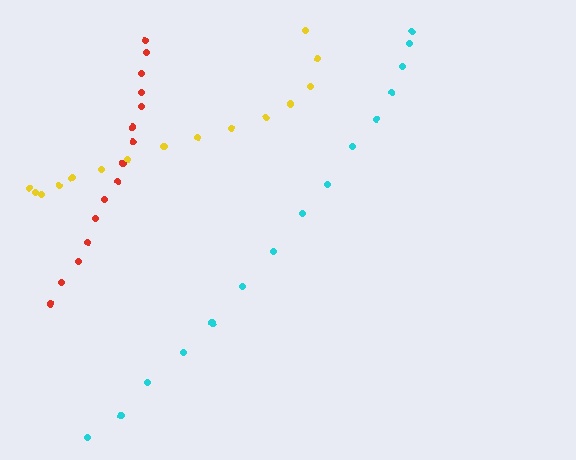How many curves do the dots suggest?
There are 3 distinct paths.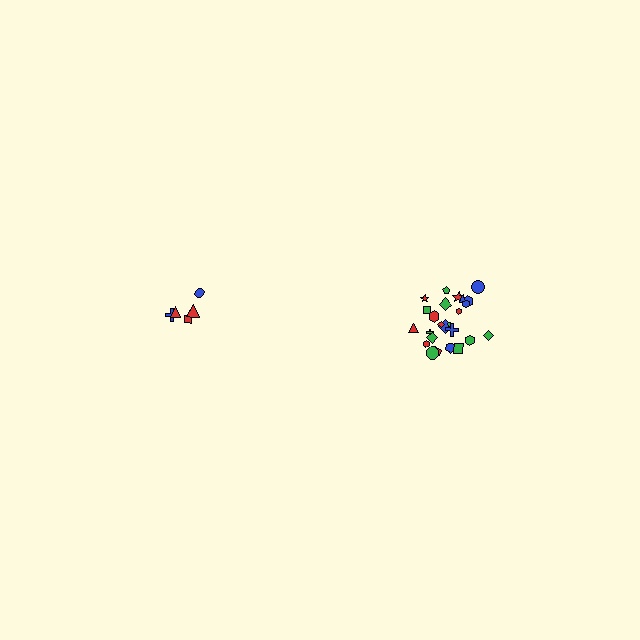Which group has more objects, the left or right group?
The right group.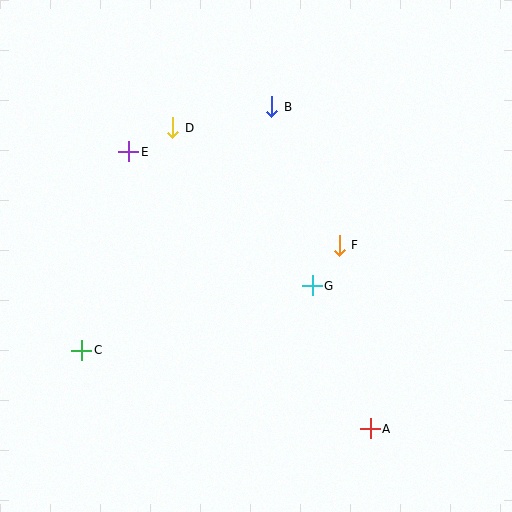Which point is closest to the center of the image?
Point G at (312, 286) is closest to the center.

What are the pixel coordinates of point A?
Point A is at (370, 429).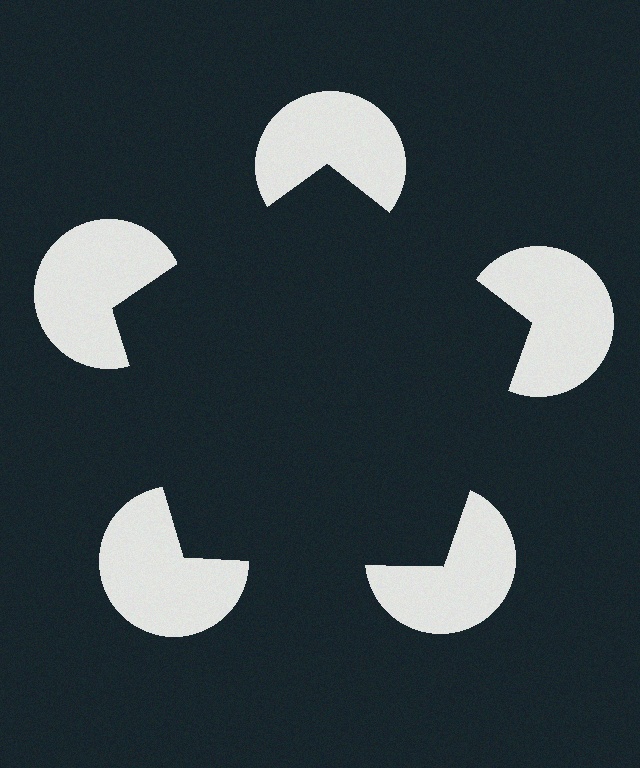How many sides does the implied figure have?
5 sides.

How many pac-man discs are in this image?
There are 5 — one at each vertex of the illusory pentagon.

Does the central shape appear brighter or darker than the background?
It typically appears slightly darker than the background, even though no actual brightness change is drawn.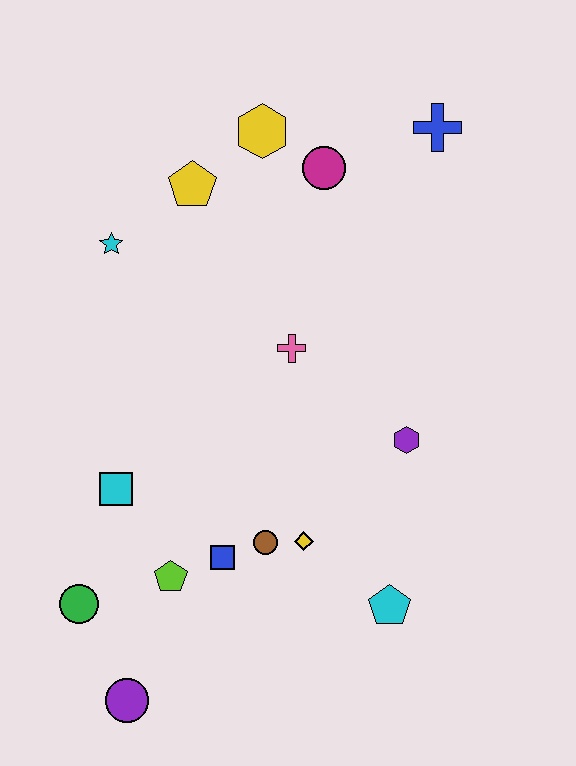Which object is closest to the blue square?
The brown circle is closest to the blue square.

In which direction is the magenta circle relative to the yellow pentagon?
The magenta circle is to the right of the yellow pentagon.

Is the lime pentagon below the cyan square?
Yes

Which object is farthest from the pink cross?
The purple circle is farthest from the pink cross.